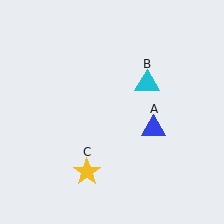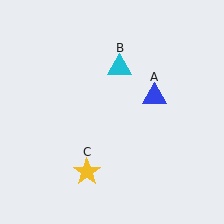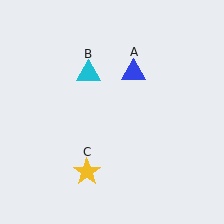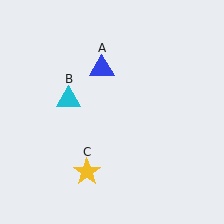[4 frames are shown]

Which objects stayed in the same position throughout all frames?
Yellow star (object C) remained stationary.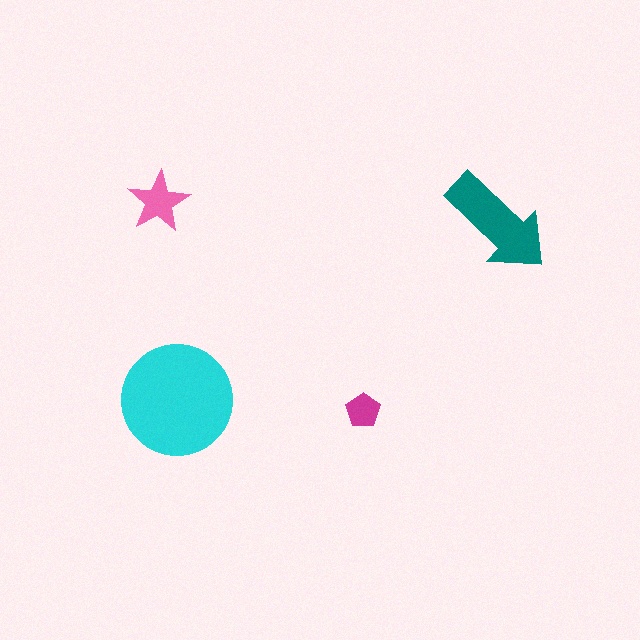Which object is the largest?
The cyan circle.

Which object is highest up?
The pink star is topmost.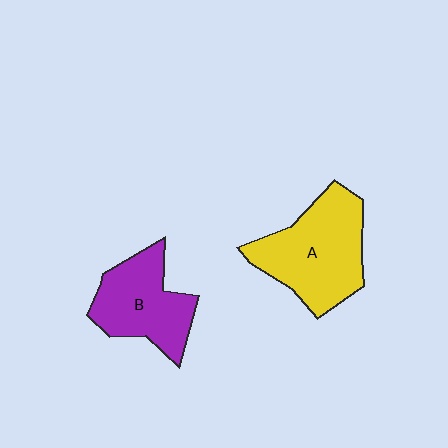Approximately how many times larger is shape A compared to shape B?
Approximately 1.3 times.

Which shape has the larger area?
Shape A (yellow).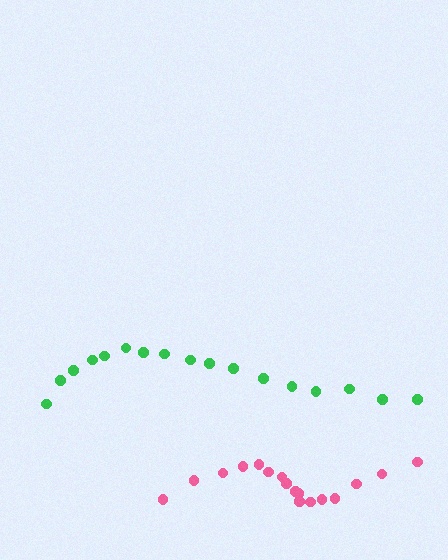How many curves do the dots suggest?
There are 2 distinct paths.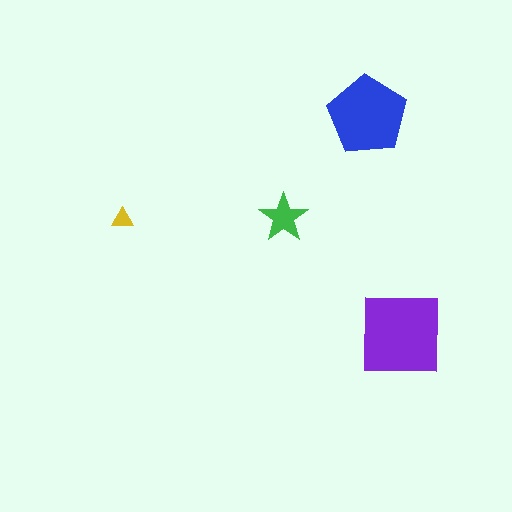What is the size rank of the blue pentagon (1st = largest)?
2nd.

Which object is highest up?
The blue pentagon is topmost.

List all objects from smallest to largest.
The yellow triangle, the green star, the blue pentagon, the purple square.